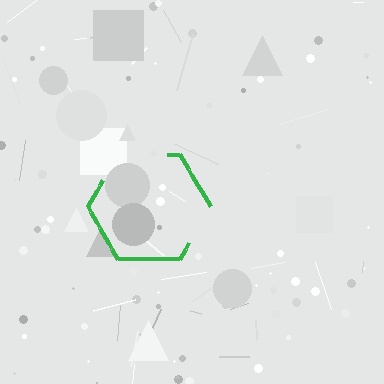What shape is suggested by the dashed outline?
The dashed outline suggests a hexagon.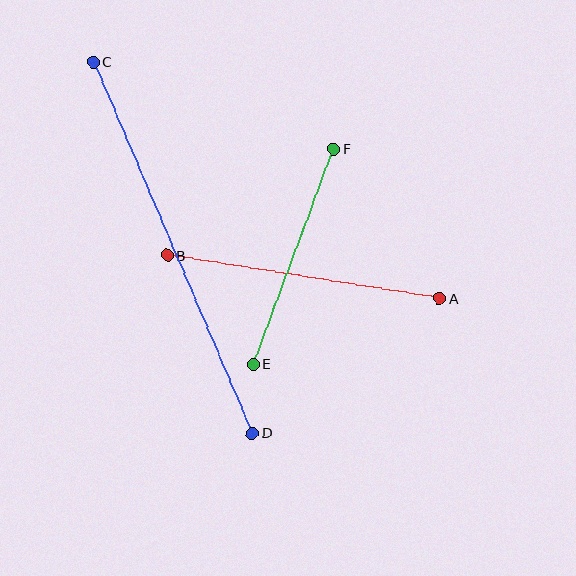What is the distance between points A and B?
The distance is approximately 275 pixels.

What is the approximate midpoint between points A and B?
The midpoint is at approximately (303, 277) pixels.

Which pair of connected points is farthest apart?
Points C and D are farthest apart.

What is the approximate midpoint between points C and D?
The midpoint is at approximately (173, 247) pixels.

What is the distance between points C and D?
The distance is approximately 403 pixels.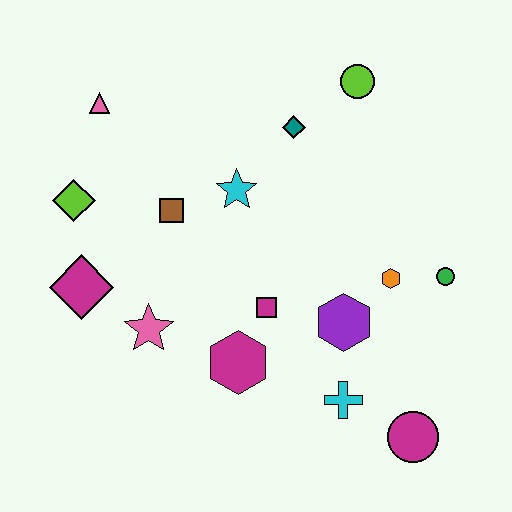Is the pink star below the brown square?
Yes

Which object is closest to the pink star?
The magenta diamond is closest to the pink star.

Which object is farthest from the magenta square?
The pink triangle is farthest from the magenta square.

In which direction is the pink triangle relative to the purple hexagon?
The pink triangle is to the left of the purple hexagon.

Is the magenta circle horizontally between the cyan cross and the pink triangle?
No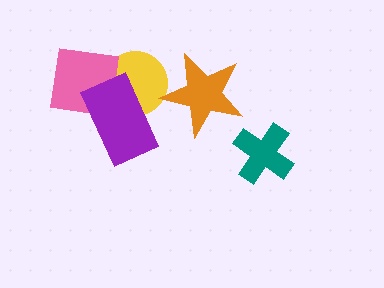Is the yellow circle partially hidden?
Yes, it is partially covered by another shape.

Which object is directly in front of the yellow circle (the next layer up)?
The orange star is directly in front of the yellow circle.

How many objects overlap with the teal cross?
0 objects overlap with the teal cross.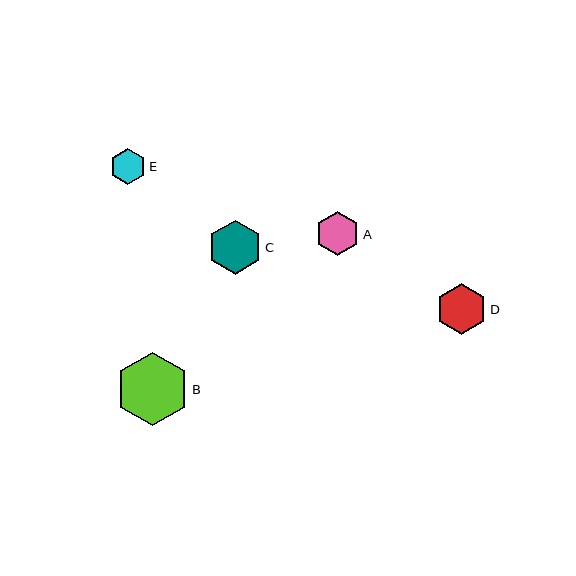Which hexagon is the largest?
Hexagon B is the largest with a size of approximately 73 pixels.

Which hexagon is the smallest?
Hexagon E is the smallest with a size of approximately 36 pixels.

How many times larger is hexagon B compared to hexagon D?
Hexagon B is approximately 1.4 times the size of hexagon D.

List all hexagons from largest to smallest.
From largest to smallest: B, C, D, A, E.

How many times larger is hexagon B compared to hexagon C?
Hexagon B is approximately 1.4 times the size of hexagon C.